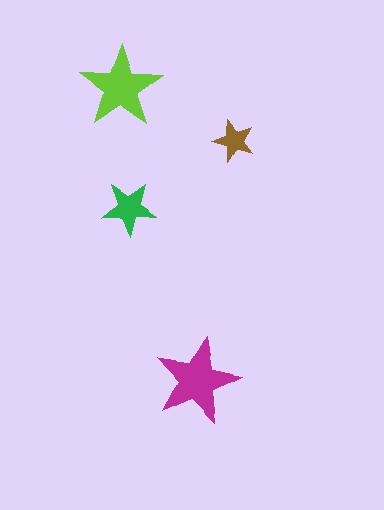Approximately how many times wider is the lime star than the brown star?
About 2 times wider.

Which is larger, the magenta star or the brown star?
The magenta one.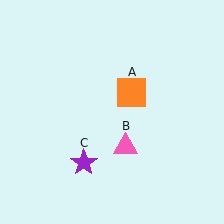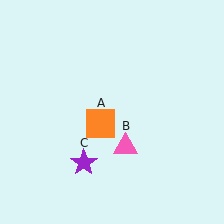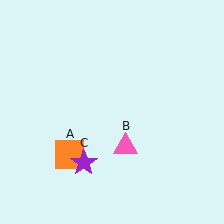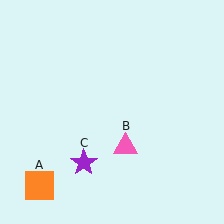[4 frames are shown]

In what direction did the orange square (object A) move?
The orange square (object A) moved down and to the left.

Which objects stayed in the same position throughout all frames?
Pink triangle (object B) and purple star (object C) remained stationary.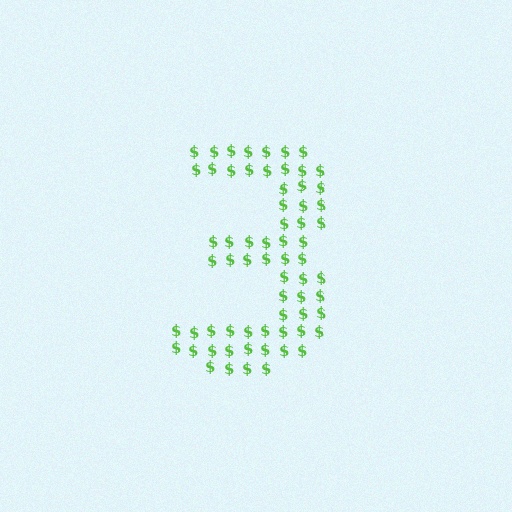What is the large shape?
The large shape is the digit 3.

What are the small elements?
The small elements are dollar signs.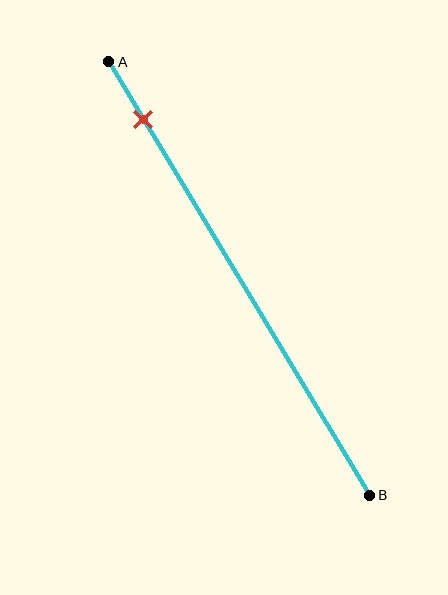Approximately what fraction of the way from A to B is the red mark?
The red mark is approximately 15% of the way from A to B.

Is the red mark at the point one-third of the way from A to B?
No, the mark is at about 15% from A, not at the 33% one-third point.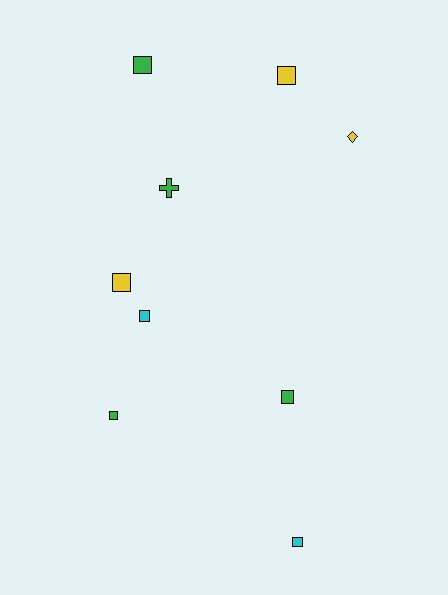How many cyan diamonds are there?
There are no cyan diamonds.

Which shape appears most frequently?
Square, with 7 objects.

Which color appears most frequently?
Green, with 4 objects.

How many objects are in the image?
There are 9 objects.